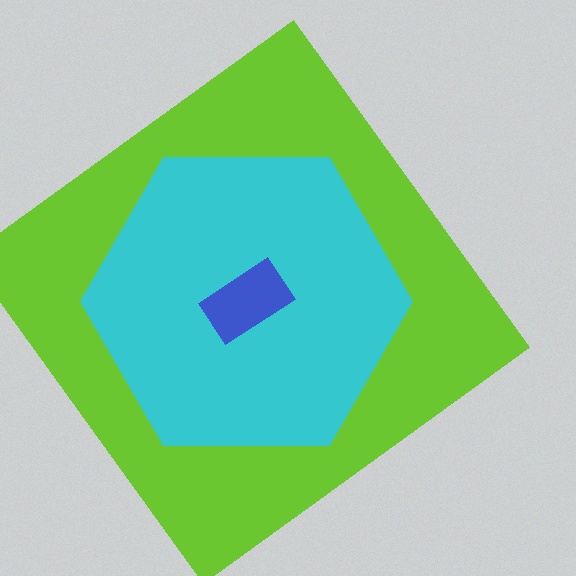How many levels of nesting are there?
3.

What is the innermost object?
The blue rectangle.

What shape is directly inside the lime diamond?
The cyan hexagon.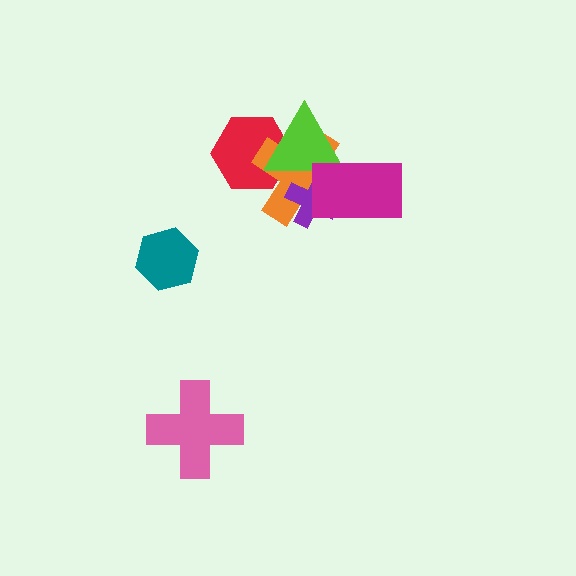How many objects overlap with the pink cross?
0 objects overlap with the pink cross.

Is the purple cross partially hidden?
Yes, it is partially covered by another shape.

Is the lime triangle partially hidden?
Yes, it is partially covered by another shape.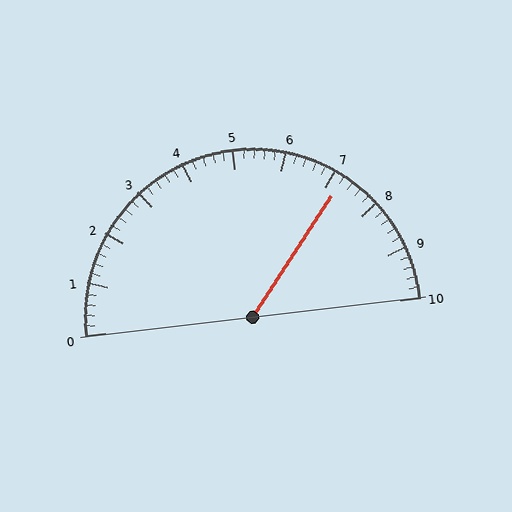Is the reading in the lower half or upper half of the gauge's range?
The reading is in the upper half of the range (0 to 10).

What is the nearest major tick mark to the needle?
The nearest major tick mark is 7.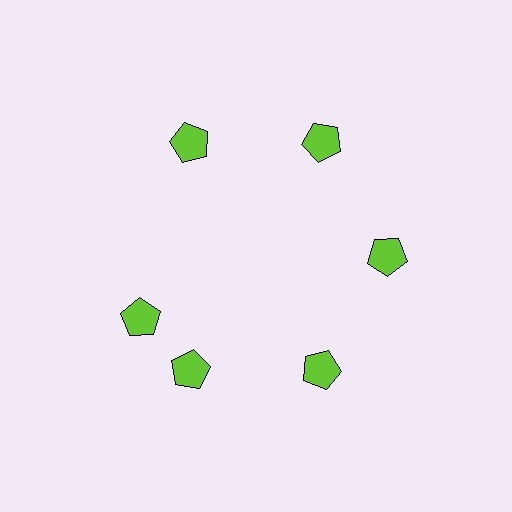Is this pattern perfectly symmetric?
No. The 6 lime pentagons are arranged in a ring, but one element near the 9 o'clock position is rotated out of alignment along the ring, breaking the 6-fold rotational symmetry.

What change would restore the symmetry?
The symmetry would be restored by rotating it back into even spacing with its neighbors so that all 6 pentagons sit at equal angles and equal distance from the center.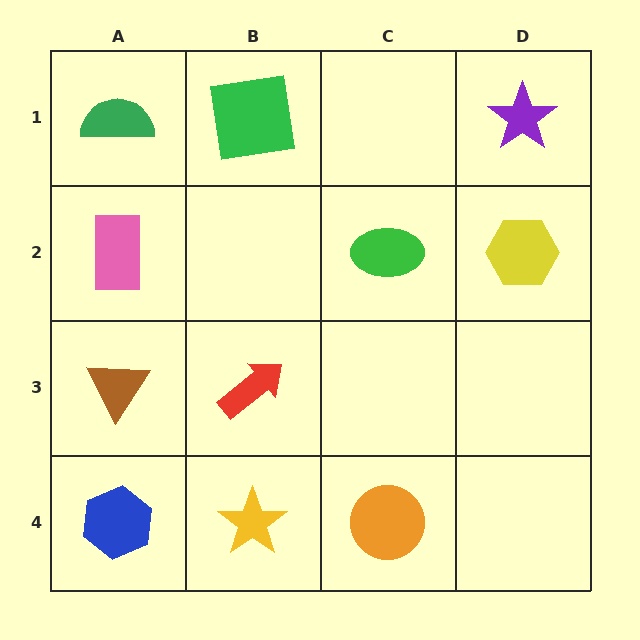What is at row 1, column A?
A green semicircle.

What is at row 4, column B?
A yellow star.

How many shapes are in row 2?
3 shapes.